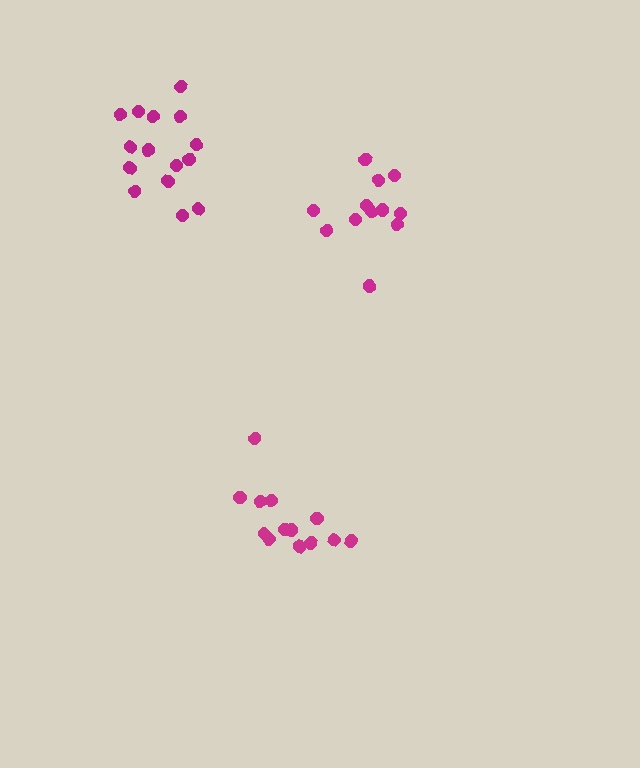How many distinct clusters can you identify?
There are 3 distinct clusters.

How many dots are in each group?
Group 1: 12 dots, Group 2: 13 dots, Group 3: 15 dots (40 total).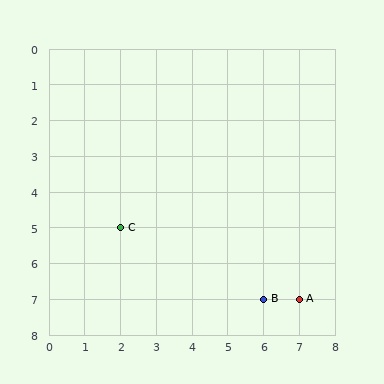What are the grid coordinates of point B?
Point B is at grid coordinates (6, 7).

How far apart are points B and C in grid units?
Points B and C are 4 columns and 2 rows apart (about 4.5 grid units diagonally).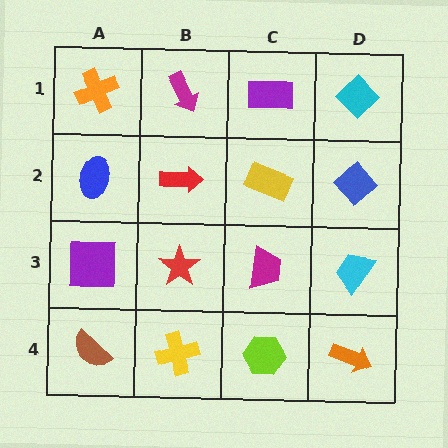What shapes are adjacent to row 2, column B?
A magenta arrow (row 1, column B), a red star (row 3, column B), a blue ellipse (row 2, column A), a yellow rectangle (row 2, column C).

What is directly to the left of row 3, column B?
A purple square.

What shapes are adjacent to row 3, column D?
A blue diamond (row 2, column D), an orange arrow (row 4, column D), a magenta trapezoid (row 3, column C).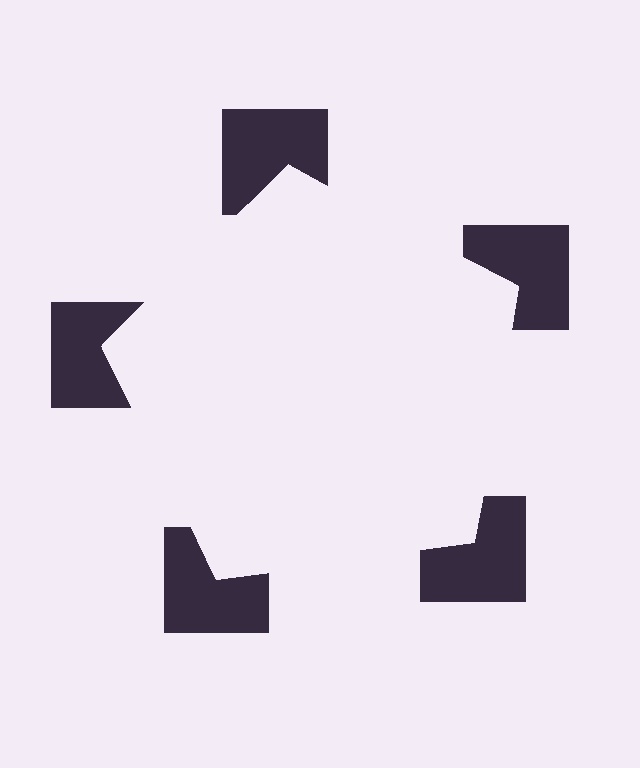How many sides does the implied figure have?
5 sides.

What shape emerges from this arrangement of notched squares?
An illusory pentagon — its edges are inferred from the aligned wedge cuts in the notched squares, not physically drawn.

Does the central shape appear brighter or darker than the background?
It typically appears slightly brighter than the background, even though no actual brightness change is drawn.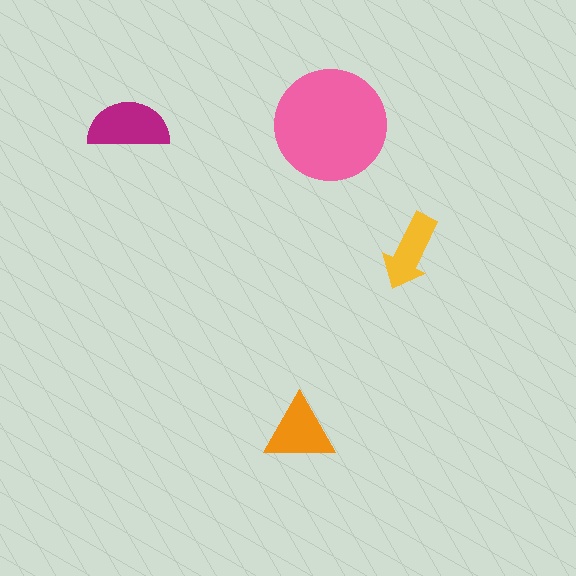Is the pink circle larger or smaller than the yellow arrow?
Larger.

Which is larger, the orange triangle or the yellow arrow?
The orange triangle.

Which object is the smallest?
The yellow arrow.